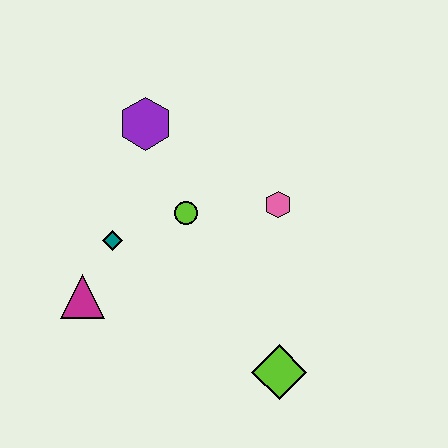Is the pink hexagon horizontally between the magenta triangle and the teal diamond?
No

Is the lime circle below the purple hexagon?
Yes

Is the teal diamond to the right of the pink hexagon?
No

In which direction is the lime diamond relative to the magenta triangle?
The lime diamond is to the right of the magenta triangle.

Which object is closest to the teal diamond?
The magenta triangle is closest to the teal diamond.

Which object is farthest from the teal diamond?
The lime diamond is farthest from the teal diamond.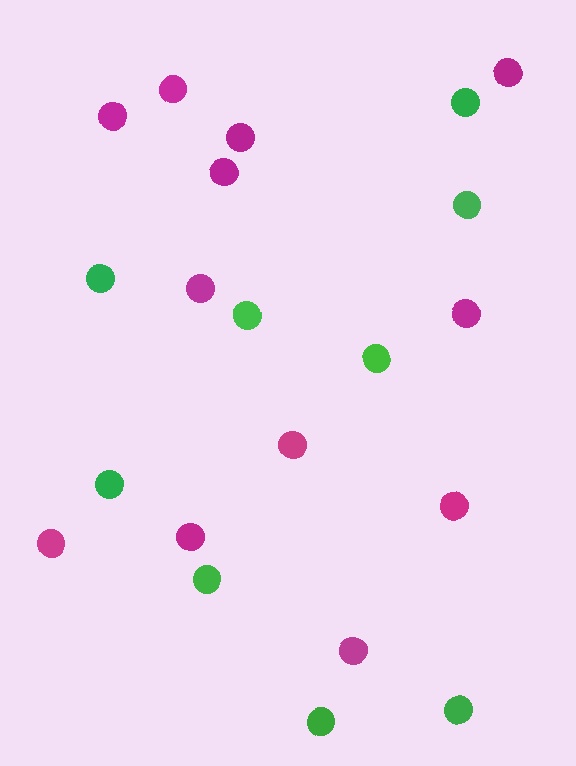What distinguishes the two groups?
There are 2 groups: one group of magenta circles (12) and one group of green circles (9).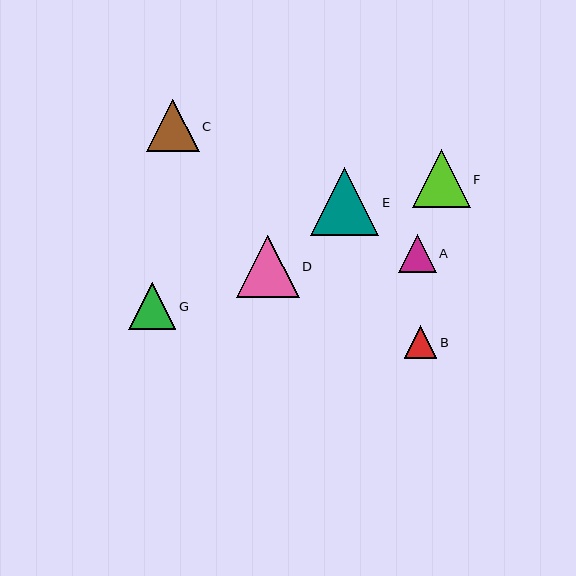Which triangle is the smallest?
Triangle B is the smallest with a size of approximately 33 pixels.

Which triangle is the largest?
Triangle E is the largest with a size of approximately 68 pixels.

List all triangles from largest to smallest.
From largest to smallest: E, D, F, C, G, A, B.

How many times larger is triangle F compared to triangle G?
Triangle F is approximately 1.2 times the size of triangle G.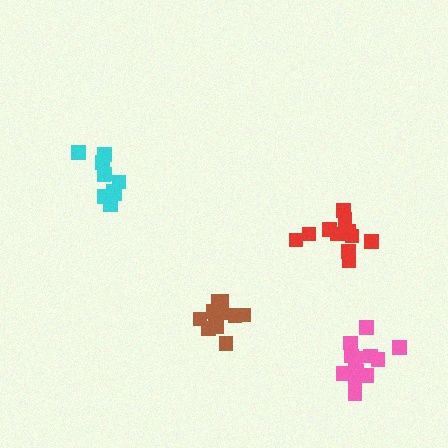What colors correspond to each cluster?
The clusters are colored: brown, red, cyan, pink.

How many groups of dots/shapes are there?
There are 4 groups.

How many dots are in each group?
Group 1: 11 dots, Group 2: 11 dots, Group 3: 10 dots, Group 4: 13 dots (45 total).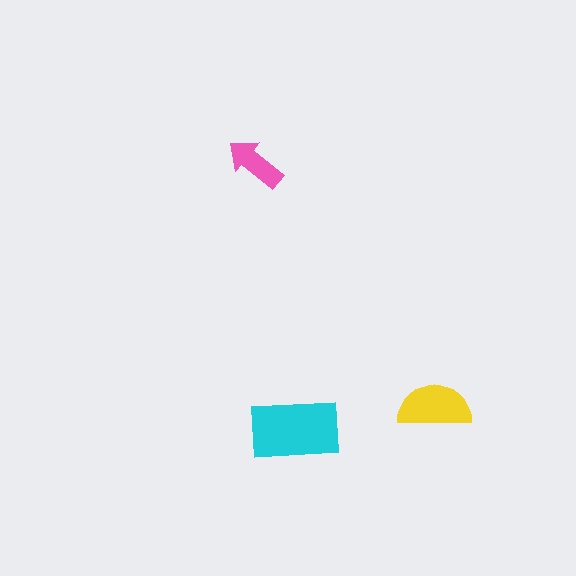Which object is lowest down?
The cyan rectangle is bottommost.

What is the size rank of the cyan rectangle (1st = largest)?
1st.